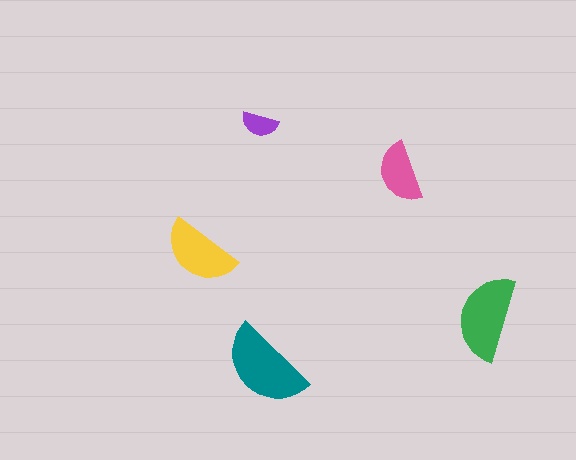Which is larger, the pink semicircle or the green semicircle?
The green one.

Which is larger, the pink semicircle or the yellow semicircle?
The yellow one.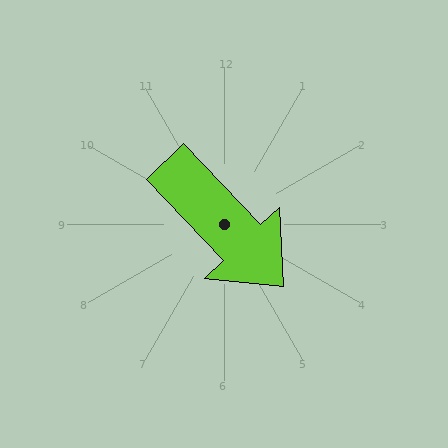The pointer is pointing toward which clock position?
Roughly 5 o'clock.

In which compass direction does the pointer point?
Southeast.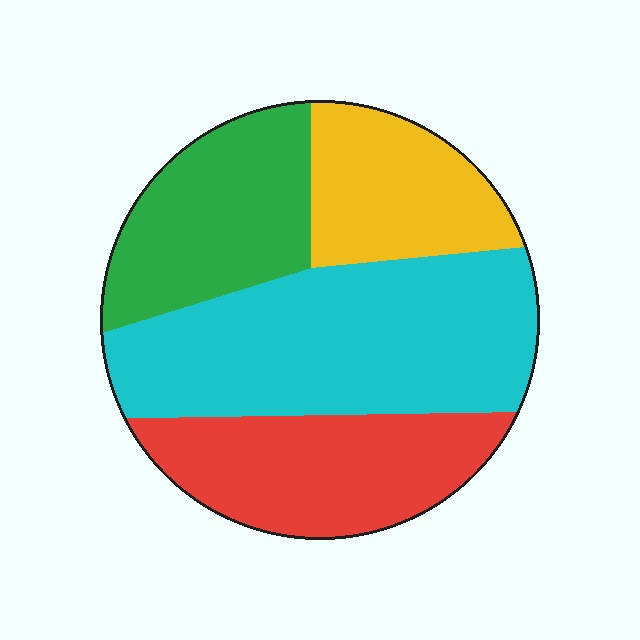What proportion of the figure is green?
Green covers about 20% of the figure.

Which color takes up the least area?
Yellow, at roughly 15%.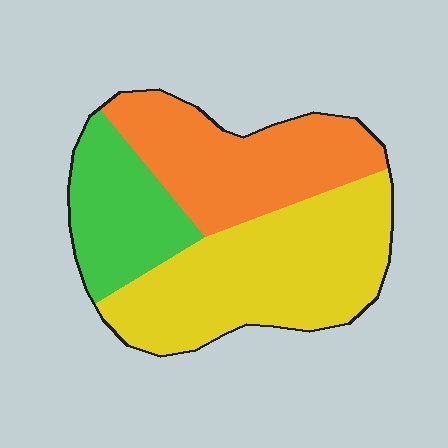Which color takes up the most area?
Yellow, at roughly 45%.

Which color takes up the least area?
Green, at roughly 20%.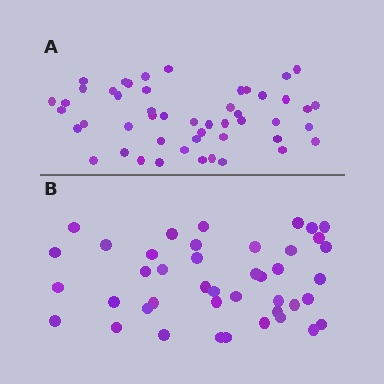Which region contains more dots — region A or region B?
Region A (the top region) has more dots.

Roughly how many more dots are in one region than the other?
Region A has roughly 8 or so more dots than region B.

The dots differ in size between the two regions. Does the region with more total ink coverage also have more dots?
No. Region B has more total ink coverage because its dots are larger, but region A actually contains more individual dots. Total area can be misleading — the number of items is what matters here.